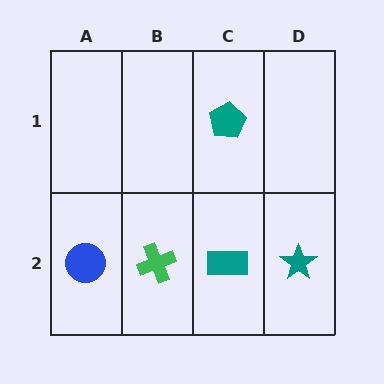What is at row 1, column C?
A teal pentagon.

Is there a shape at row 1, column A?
No, that cell is empty.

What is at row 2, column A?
A blue circle.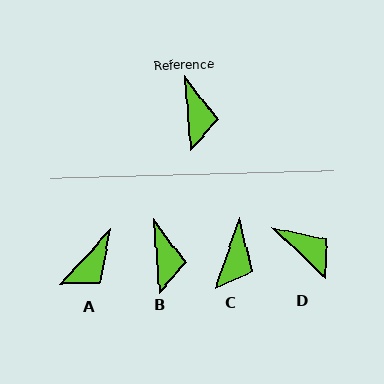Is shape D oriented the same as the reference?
No, it is off by about 41 degrees.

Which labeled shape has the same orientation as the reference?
B.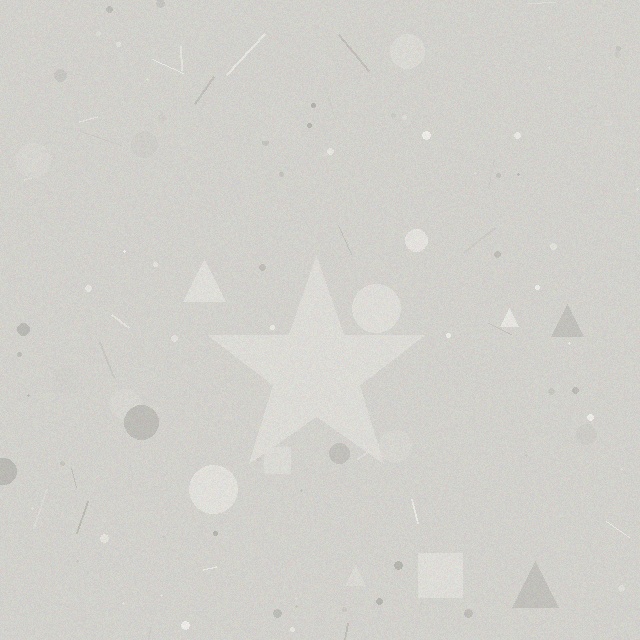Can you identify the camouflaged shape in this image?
The camouflaged shape is a star.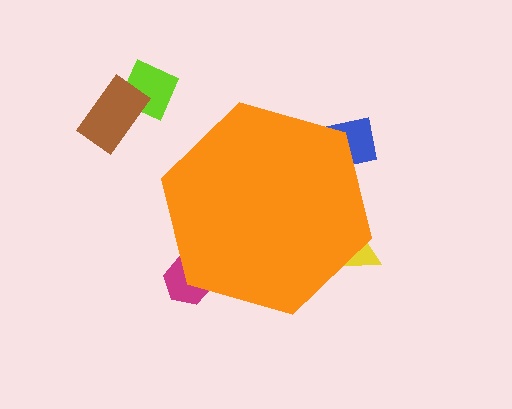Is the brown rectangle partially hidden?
No, the brown rectangle is fully visible.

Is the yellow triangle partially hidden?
Yes, the yellow triangle is partially hidden behind the orange hexagon.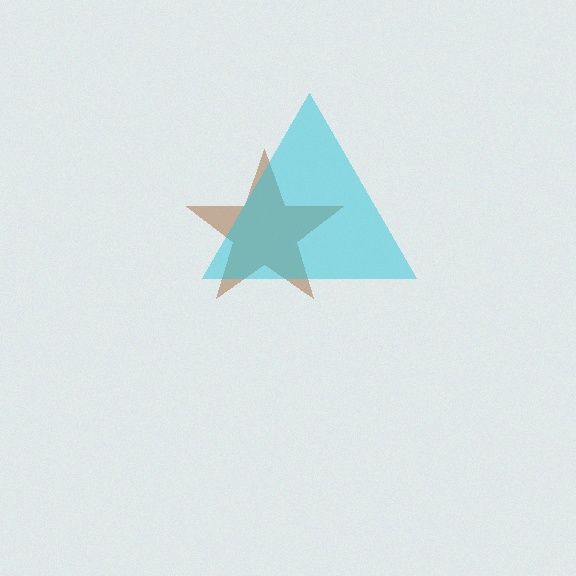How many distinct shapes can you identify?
There are 2 distinct shapes: a brown star, a cyan triangle.